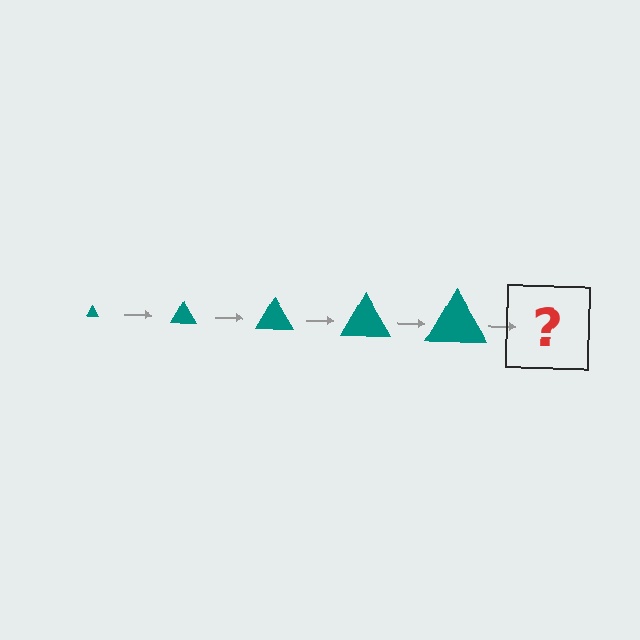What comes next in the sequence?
The next element should be a teal triangle, larger than the previous one.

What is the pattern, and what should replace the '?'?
The pattern is that the triangle gets progressively larger each step. The '?' should be a teal triangle, larger than the previous one.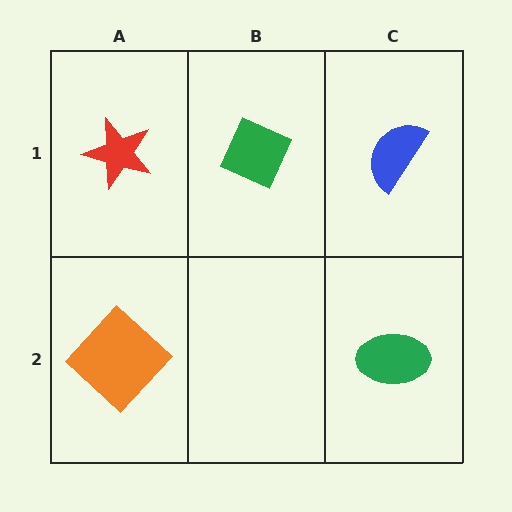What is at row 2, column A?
An orange diamond.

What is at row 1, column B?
A green diamond.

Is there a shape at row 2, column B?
No, that cell is empty.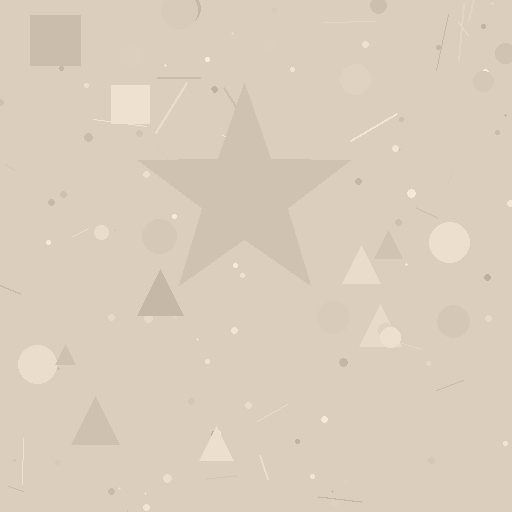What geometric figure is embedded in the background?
A star is embedded in the background.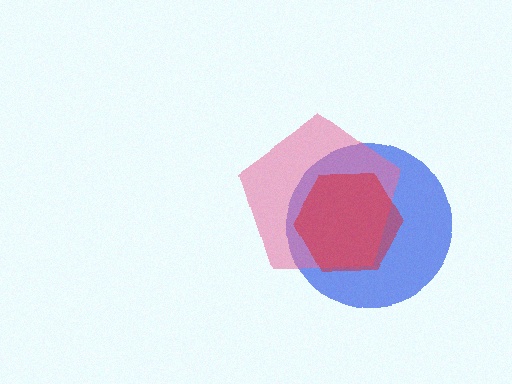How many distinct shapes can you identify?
There are 3 distinct shapes: a blue circle, a pink pentagon, a red hexagon.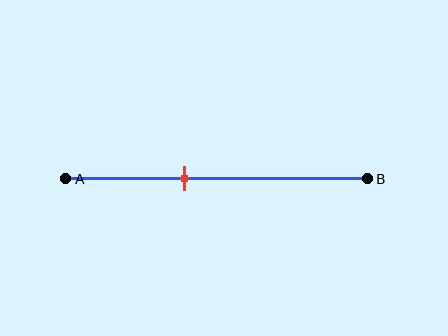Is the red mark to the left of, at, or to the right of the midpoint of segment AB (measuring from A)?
The red mark is to the left of the midpoint of segment AB.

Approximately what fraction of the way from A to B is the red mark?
The red mark is approximately 40% of the way from A to B.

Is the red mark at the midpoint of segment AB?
No, the mark is at about 40% from A, not at the 50% midpoint.